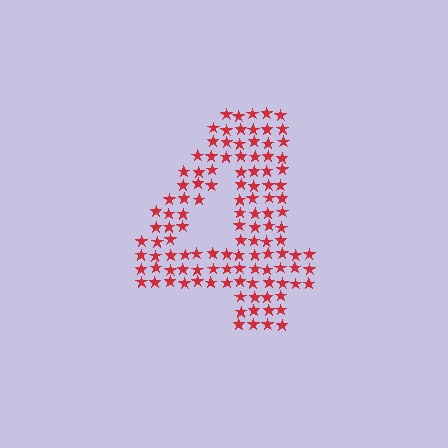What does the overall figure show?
The overall figure shows the digit 4.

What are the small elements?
The small elements are stars.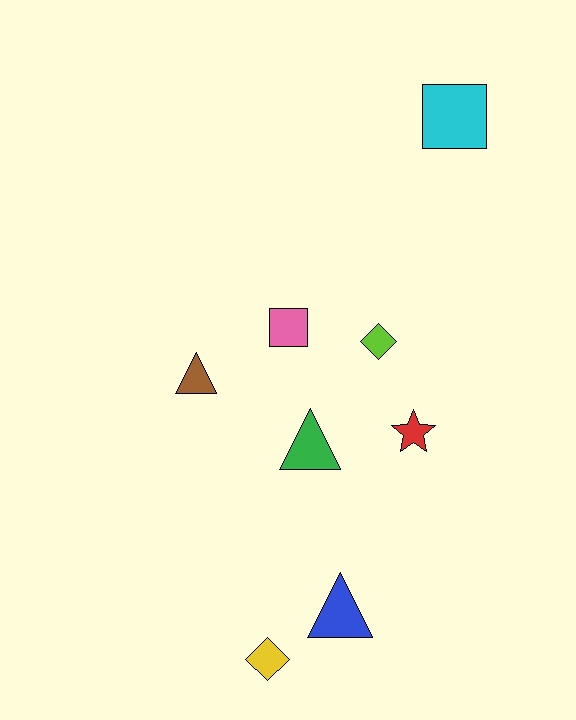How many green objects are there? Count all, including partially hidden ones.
There is 1 green object.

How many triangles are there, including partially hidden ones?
There are 3 triangles.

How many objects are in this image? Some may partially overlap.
There are 8 objects.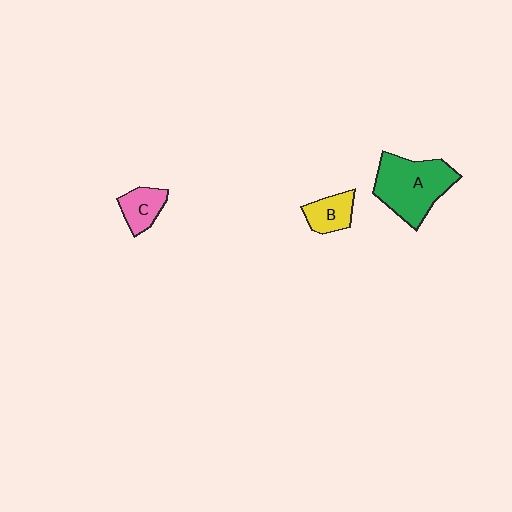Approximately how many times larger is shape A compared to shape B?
Approximately 2.4 times.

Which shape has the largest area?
Shape A (green).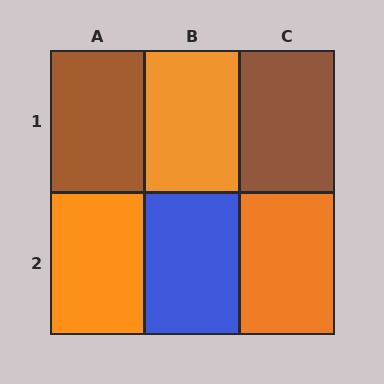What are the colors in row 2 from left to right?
Orange, blue, orange.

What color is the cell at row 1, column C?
Brown.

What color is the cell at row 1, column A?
Brown.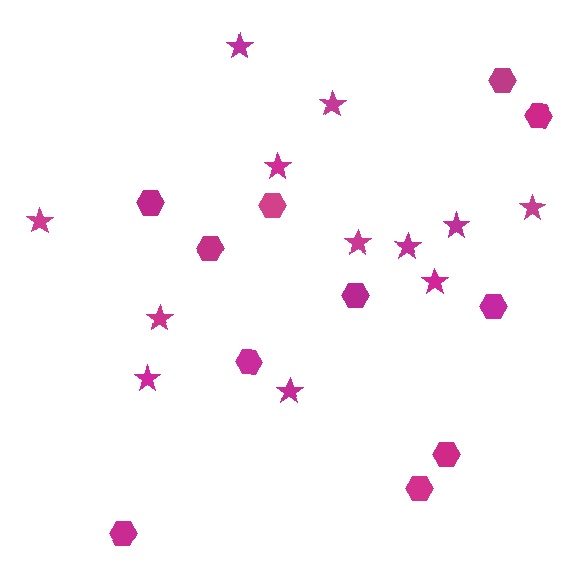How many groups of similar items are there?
There are 2 groups: one group of hexagons (11) and one group of stars (12).